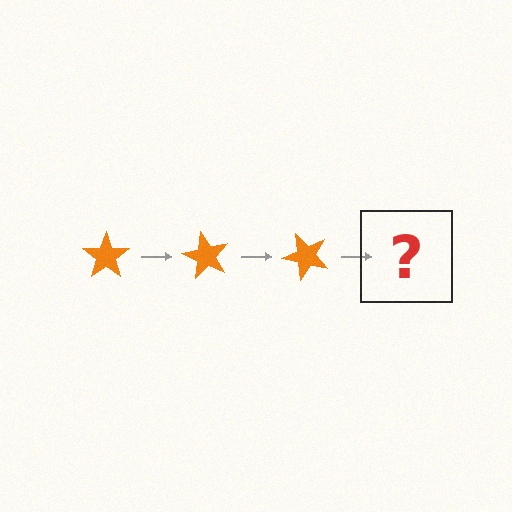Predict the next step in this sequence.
The next step is an orange star rotated 180 degrees.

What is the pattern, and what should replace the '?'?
The pattern is that the star rotates 60 degrees each step. The '?' should be an orange star rotated 180 degrees.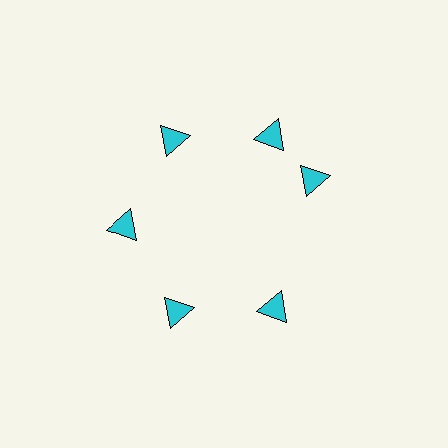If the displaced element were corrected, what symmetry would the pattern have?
It would have 6-fold rotational symmetry — the pattern would map onto itself every 60 degrees.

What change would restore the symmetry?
The symmetry would be restored by rotating it back into even spacing with its neighbors so that all 6 triangles sit at equal angles and equal distance from the center.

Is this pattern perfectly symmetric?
No. The 6 cyan triangles are arranged in a ring, but one element near the 3 o'clock position is rotated out of alignment along the ring, breaking the 6-fold rotational symmetry.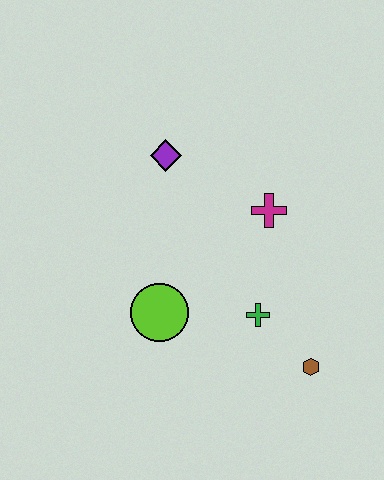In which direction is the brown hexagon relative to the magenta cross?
The brown hexagon is below the magenta cross.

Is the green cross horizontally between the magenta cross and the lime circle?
Yes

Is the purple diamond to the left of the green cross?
Yes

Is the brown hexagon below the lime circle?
Yes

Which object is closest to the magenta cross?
The green cross is closest to the magenta cross.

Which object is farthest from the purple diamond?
The brown hexagon is farthest from the purple diamond.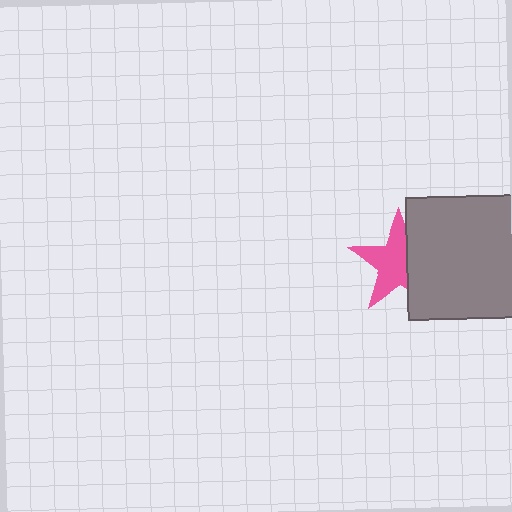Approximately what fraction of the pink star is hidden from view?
Roughly 38% of the pink star is hidden behind the gray square.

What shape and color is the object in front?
The object in front is a gray square.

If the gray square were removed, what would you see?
You would see the complete pink star.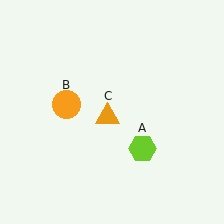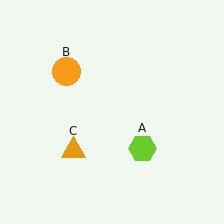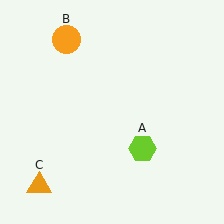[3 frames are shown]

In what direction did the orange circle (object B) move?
The orange circle (object B) moved up.